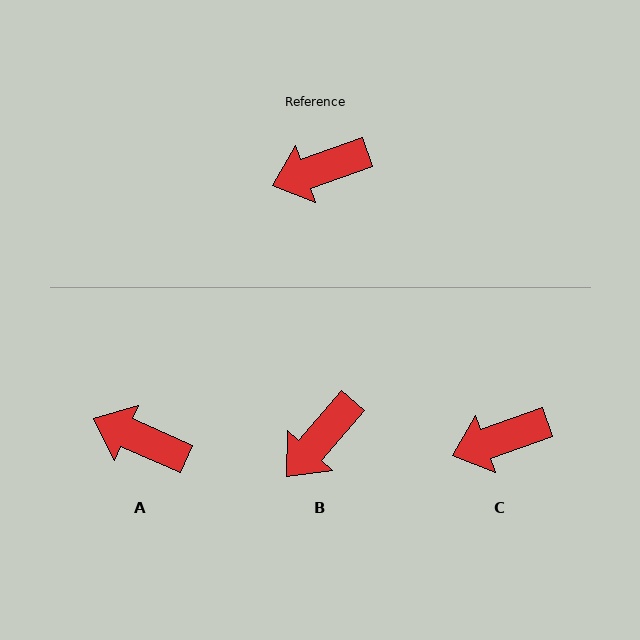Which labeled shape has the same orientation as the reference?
C.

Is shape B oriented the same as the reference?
No, it is off by about 29 degrees.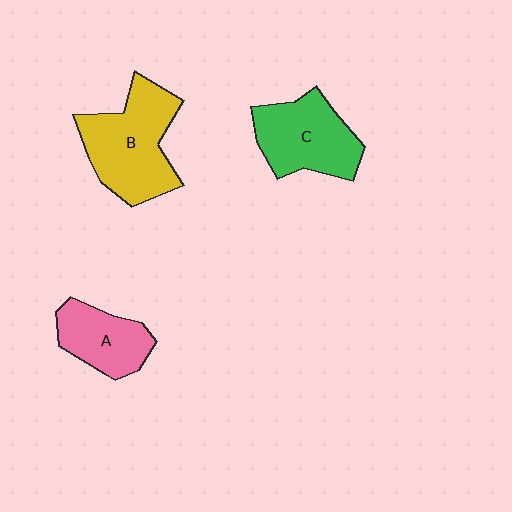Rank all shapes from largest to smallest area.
From largest to smallest: B (yellow), C (green), A (pink).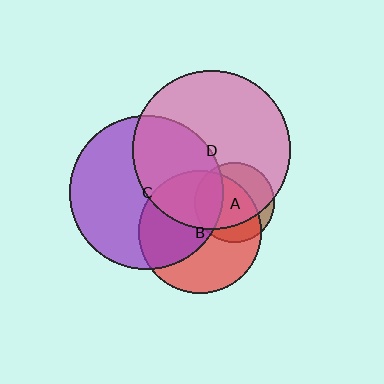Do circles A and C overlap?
Yes.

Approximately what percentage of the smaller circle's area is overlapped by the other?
Approximately 25%.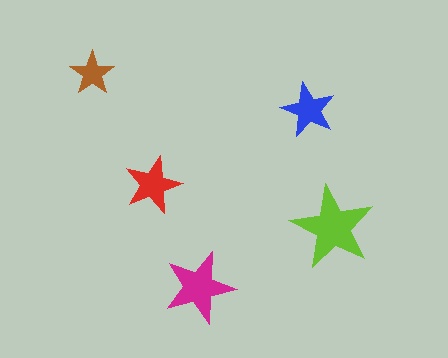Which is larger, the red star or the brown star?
The red one.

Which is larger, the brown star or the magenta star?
The magenta one.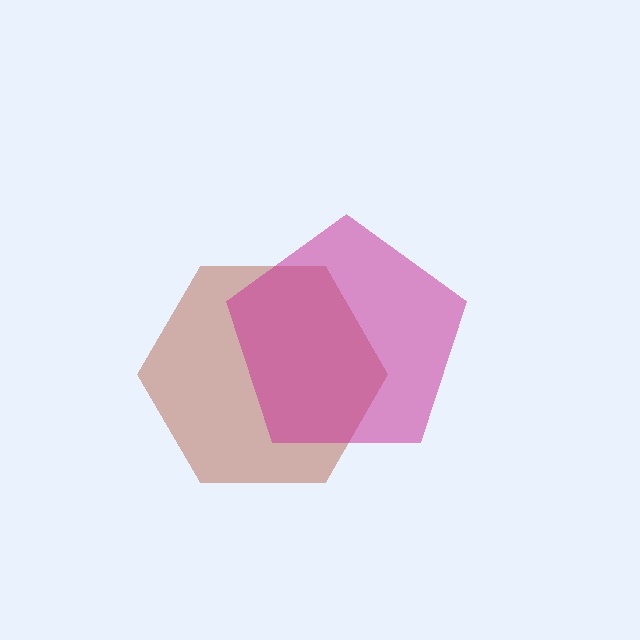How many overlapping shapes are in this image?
There are 2 overlapping shapes in the image.